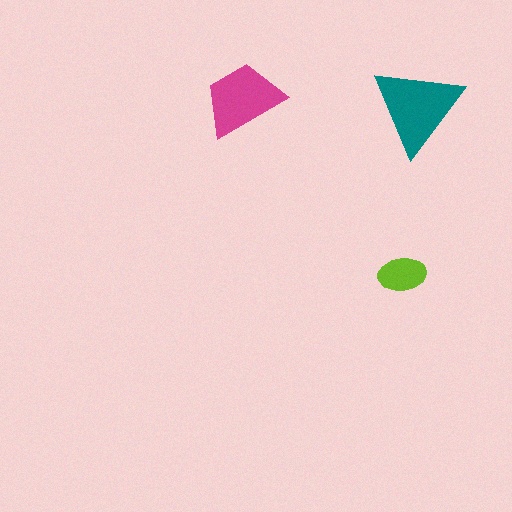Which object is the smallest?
The lime ellipse.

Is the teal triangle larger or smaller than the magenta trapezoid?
Larger.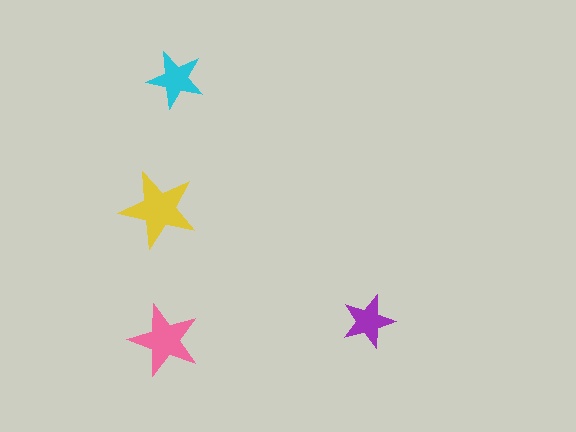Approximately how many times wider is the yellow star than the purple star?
About 1.5 times wider.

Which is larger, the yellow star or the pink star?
The yellow one.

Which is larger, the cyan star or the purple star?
The cyan one.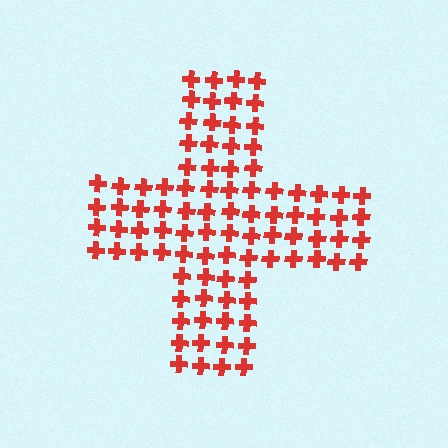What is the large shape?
The large shape is a cross.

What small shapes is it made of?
It is made of small crosses.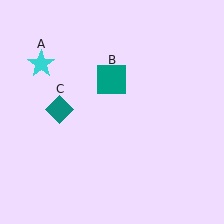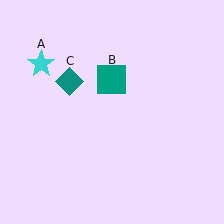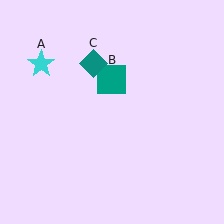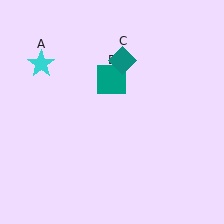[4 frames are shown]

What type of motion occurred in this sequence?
The teal diamond (object C) rotated clockwise around the center of the scene.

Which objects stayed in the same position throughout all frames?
Cyan star (object A) and teal square (object B) remained stationary.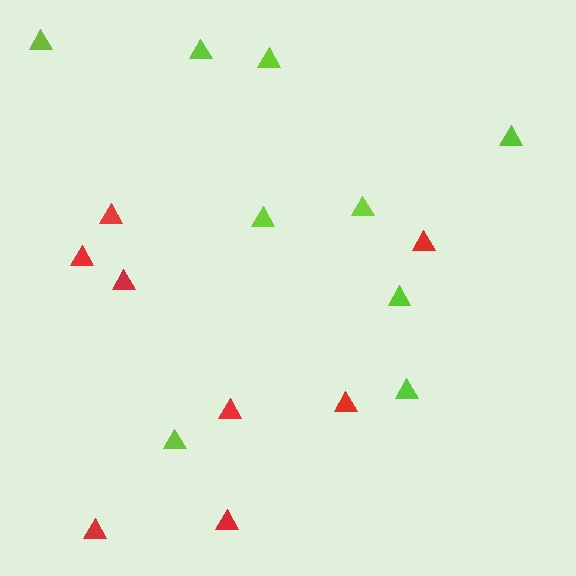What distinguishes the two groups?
There are 2 groups: one group of lime triangles (9) and one group of red triangles (8).